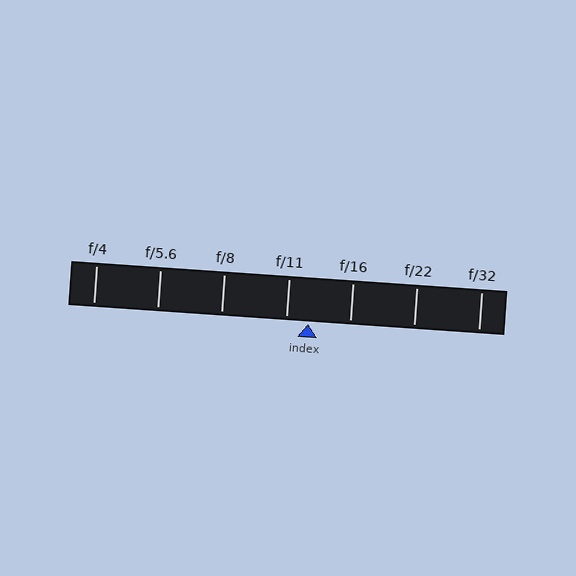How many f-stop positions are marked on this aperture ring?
There are 7 f-stop positions marked.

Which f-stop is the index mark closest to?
The index mark is closest to f/11.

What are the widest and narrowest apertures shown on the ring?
The widest aperture shown is f/4 and the narrowest is f/32.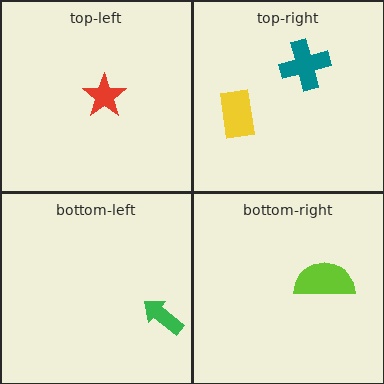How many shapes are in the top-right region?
2.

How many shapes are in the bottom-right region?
1.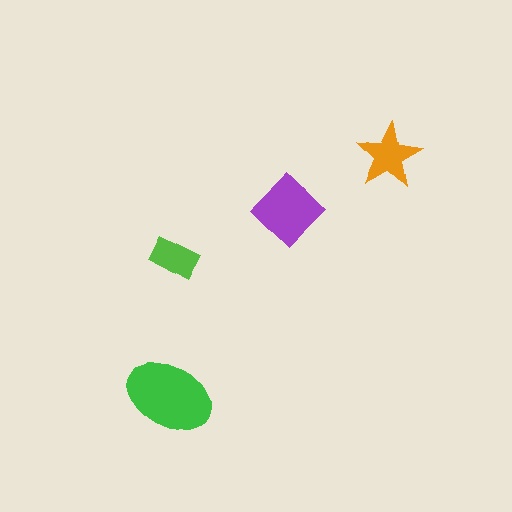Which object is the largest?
The green ellipse.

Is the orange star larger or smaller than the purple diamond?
Smaller.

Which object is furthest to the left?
The green ellipse is leftmost.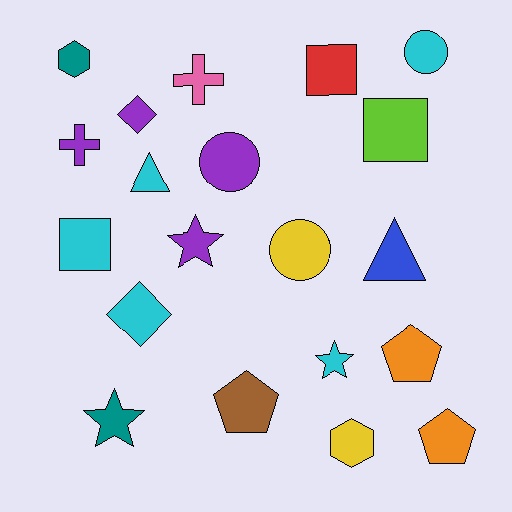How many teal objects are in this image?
There are 2 teal objects.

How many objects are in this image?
There are 20 objects.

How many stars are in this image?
There are 3 stars.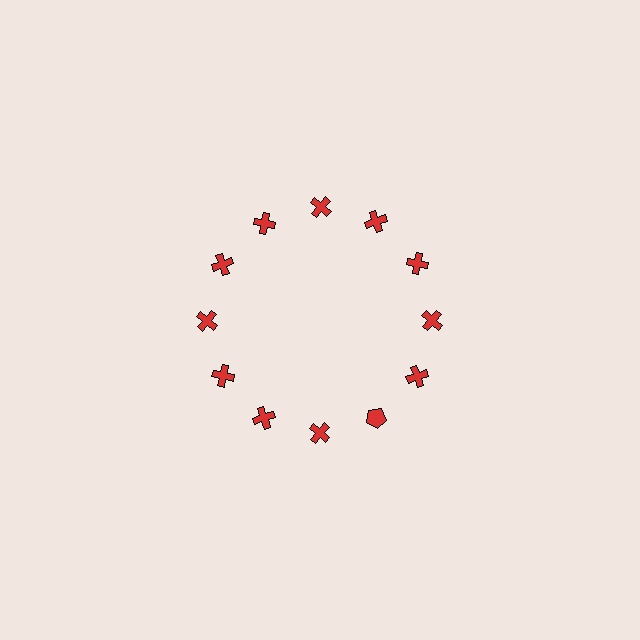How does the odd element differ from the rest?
It has a different shape: pentagon instead of cross.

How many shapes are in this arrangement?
There are 12 shapes arranged in a ring pattern.